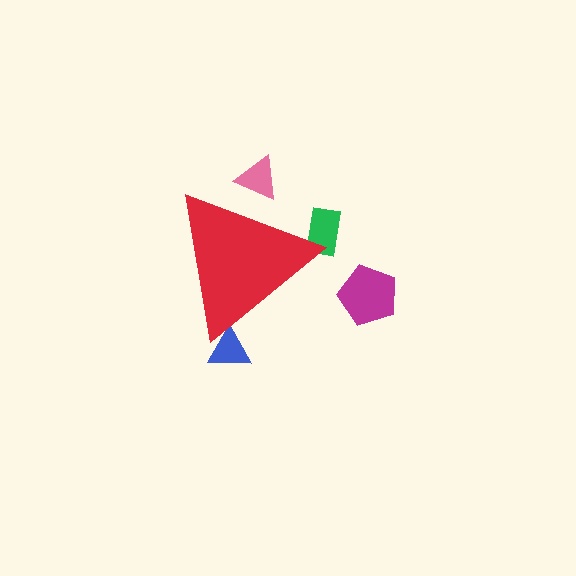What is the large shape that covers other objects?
A red triangle.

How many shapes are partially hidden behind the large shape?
3 shapes are partially hidden.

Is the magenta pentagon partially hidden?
No, the magenta pentagon is fully visible.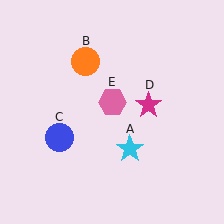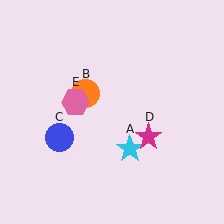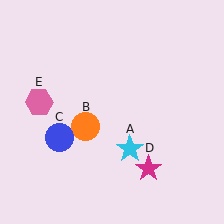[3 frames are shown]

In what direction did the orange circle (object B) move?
The orange circle (object B) moved down.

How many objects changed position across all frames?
3 objects changed position: orange circle (object B), magenta star (object D), pink hexagon (object E).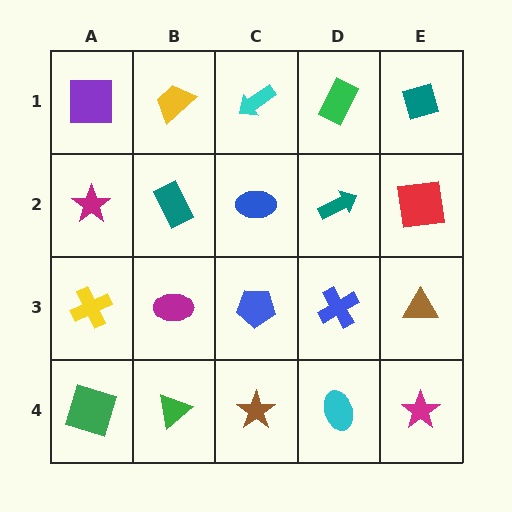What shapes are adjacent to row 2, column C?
A cyan arrow (row 1, column C), a blue pentagon (row 3, column C), a teal rectangle (row 2, column B), a teal arrow (row 2, column D).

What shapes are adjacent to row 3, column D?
A teal arrow (row 2, column D), a cyan ellipse (row 4, column D), a blue pentagon (row 3, column C), a brown triangle (row 3, column E).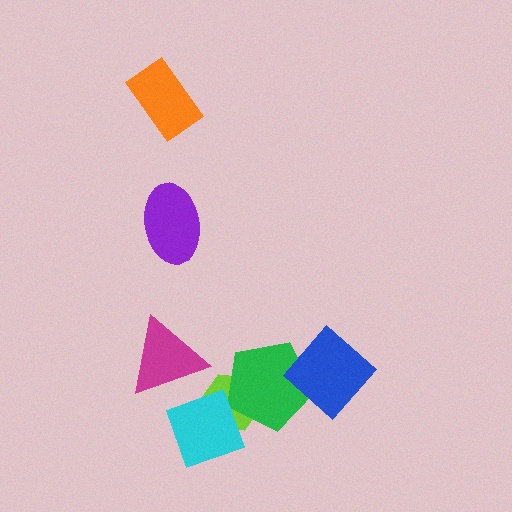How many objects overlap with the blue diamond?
1 object overlaps with the blue diamond.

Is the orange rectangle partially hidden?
No, no other shape covers it.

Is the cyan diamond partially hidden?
Yes, it is partially covered by another shape.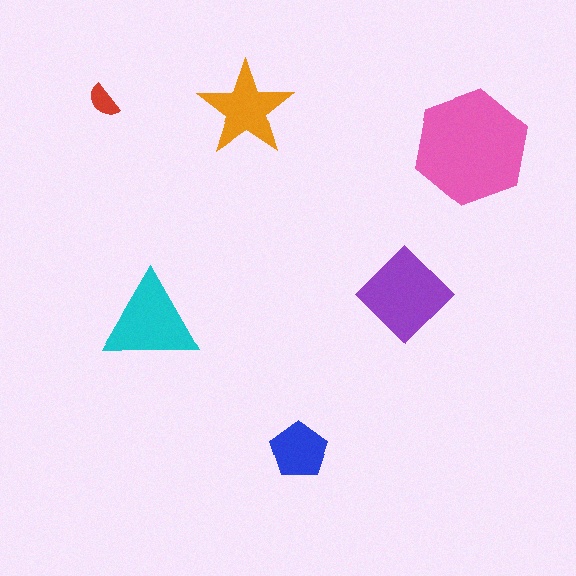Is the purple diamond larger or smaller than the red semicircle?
Larger.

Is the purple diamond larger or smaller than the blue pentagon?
Larger.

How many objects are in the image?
There are 6 objects in the image.